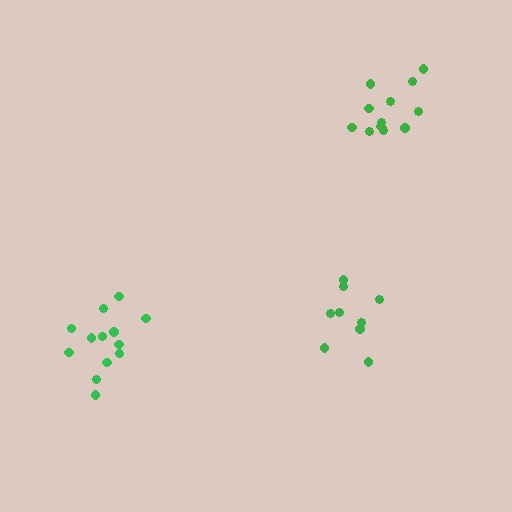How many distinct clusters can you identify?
There are 3 distinct clusters.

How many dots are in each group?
Group 1: 9 dots, Group 2: 12 dots, Group 3: 14 dots (35 total).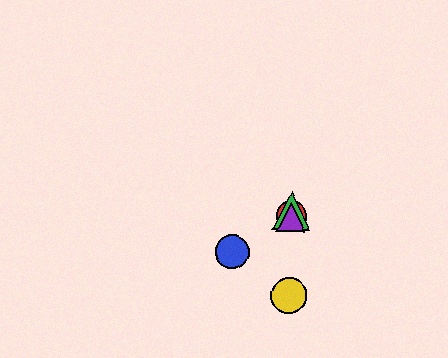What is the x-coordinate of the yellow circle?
The yellow circle is at x≈289.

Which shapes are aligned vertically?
The red circle, the green triangle, the yellow circle, the purple triangle are aligned vertically.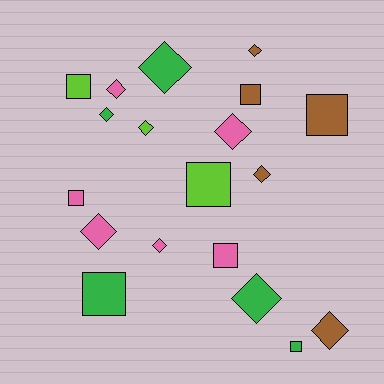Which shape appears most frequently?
Diamond, with 11 objects.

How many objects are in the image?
There are 19 objects.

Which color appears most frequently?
Pink, with 6 objects.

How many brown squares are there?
There are 2 brown squares.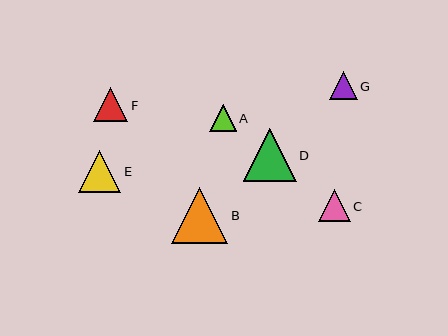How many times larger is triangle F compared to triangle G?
Triangle F is approximately 1.2 times the size of triangle G.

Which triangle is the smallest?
Triangle A is the smallest with a size of approximately 27 pixels.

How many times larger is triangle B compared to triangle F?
Triangle B is approximately 1.6 times the size of triangle F.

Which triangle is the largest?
Triangle B is the largest with a size of approximately 56 pixels.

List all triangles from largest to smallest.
From largest to smallest: B, D, E, F, C, G, A.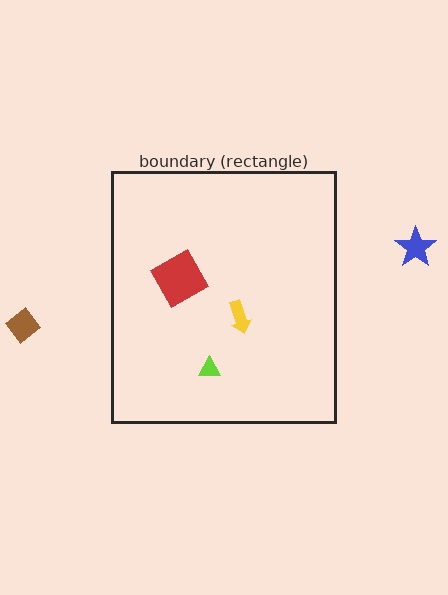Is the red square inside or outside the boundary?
Inside.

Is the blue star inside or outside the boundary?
Outside.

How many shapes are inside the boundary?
3 inside, 2 outside.